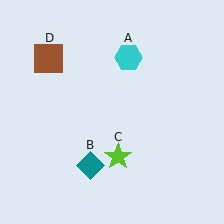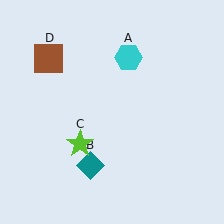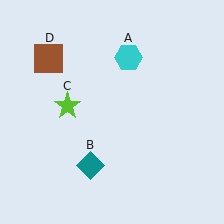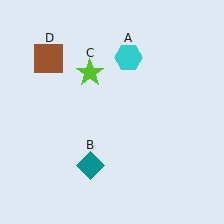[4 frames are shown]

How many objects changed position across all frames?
1 object changed position: lime star (object C).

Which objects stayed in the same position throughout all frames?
Cyan hexagon (object A) and teal diamond (object B) and brown square (object D) remained stationary.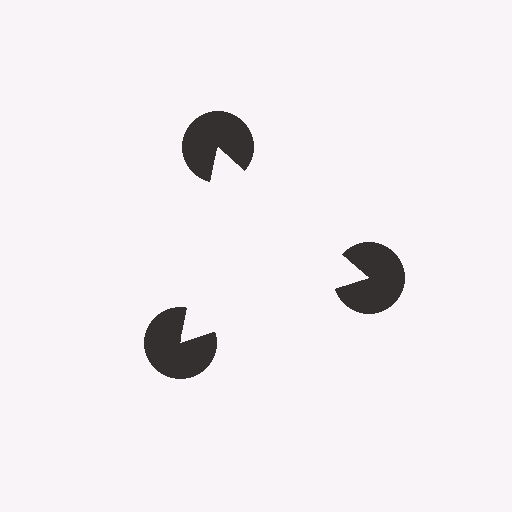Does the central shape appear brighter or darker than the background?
It typically appears slightly brighter than the background, even though no actual brightness change is drawn.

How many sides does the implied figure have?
3 sides.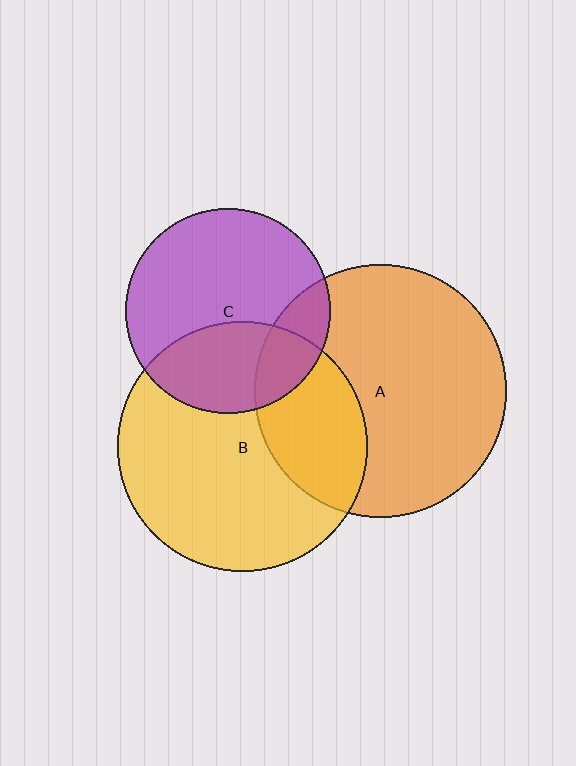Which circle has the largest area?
Circle A (orange).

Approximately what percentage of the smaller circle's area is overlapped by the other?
Approximately 30%.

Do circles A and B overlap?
Yes.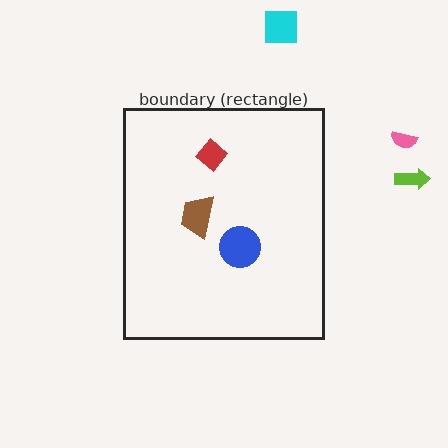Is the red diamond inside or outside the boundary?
Inside.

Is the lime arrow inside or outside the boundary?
Outside.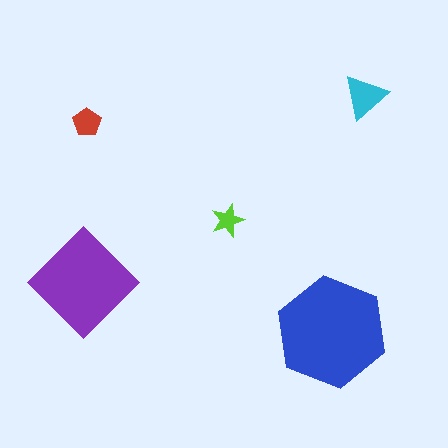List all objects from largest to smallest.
The blue hexagon, the purple diamond, the cyan triangle, the red pentagon, the lime star.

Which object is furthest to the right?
The cyan triangle is rightmost.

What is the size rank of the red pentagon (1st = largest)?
4th.